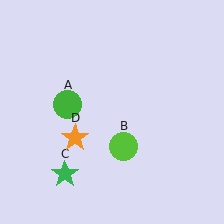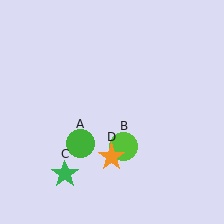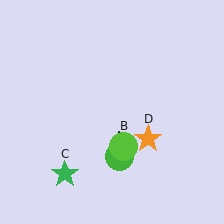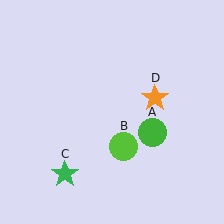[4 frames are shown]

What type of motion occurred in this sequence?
The green circle (object A), orange star (object D) rotated counterclockwise around the center of the scene.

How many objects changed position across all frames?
2 objects changed position: green circle (object A), orange star (object D).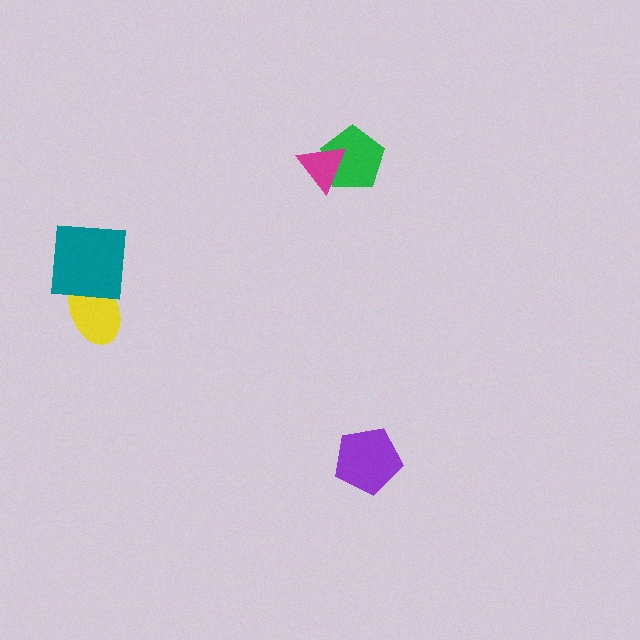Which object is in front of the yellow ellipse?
The teal square is in front of the yellow ellipse.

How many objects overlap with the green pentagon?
1 object overlaps with the green pentagon.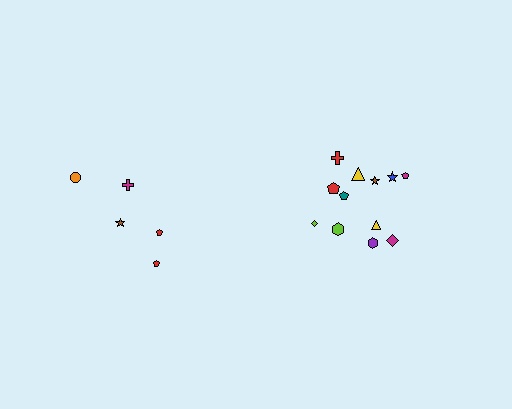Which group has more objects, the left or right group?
The right group.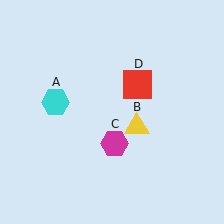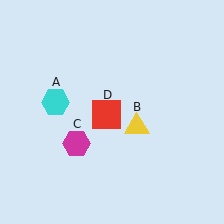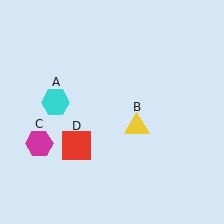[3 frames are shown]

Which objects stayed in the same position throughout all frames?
Cyan hexagon (object A) and yellow triangle (object B) remained stationary.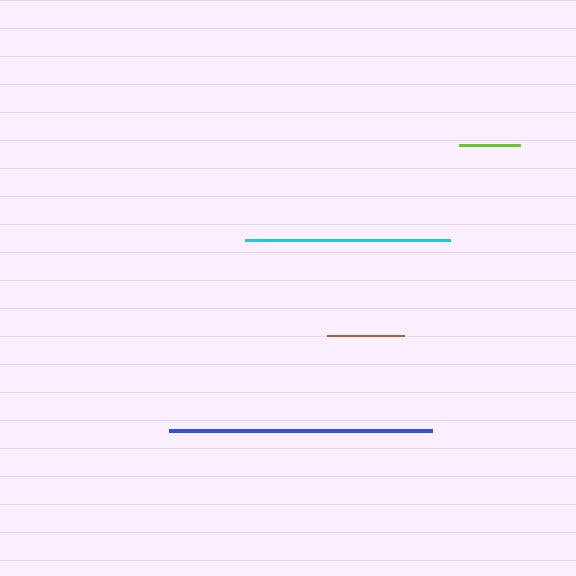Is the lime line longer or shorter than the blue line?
The blue line is longer than the lime line.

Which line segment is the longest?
The blue line is the longest at approximately 263 pixels.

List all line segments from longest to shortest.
From longest to shortest: blue, cyan, brown, lime.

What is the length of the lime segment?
The lime segment is approximately 61 pixels long.